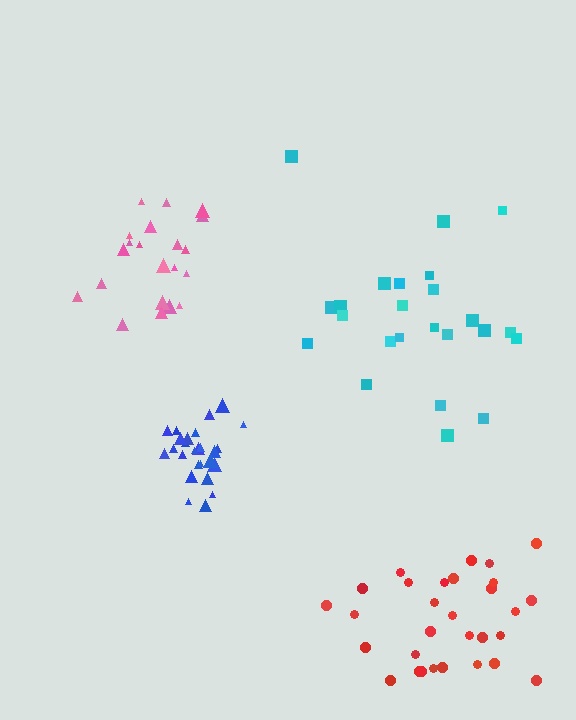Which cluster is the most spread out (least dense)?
Cyan.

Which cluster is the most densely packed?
Blue.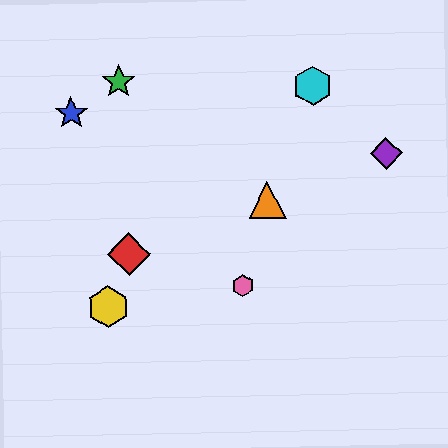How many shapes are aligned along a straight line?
3 shapes (the red diamond, the purple diamond, the orange triangle) are aligned along a straight line.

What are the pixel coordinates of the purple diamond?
The purple diamond is at (386, 153).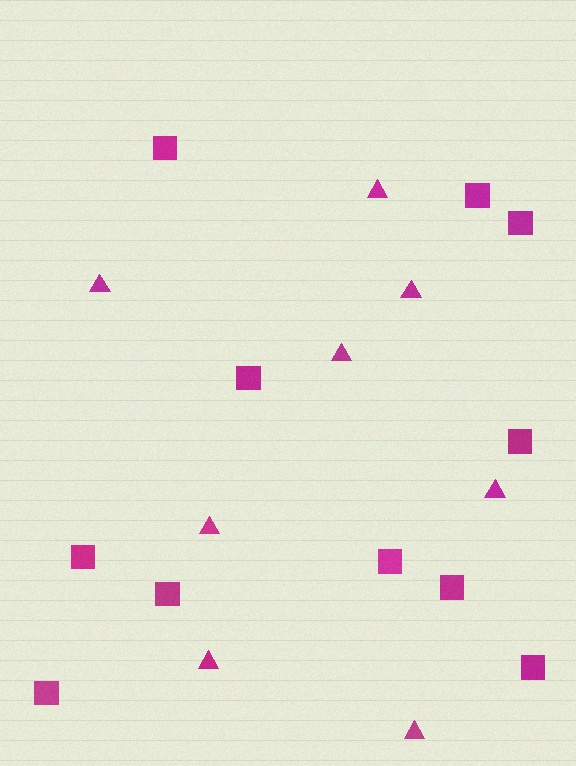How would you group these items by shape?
There are 2 groups: one group of squares (11) and one group of triangles (8).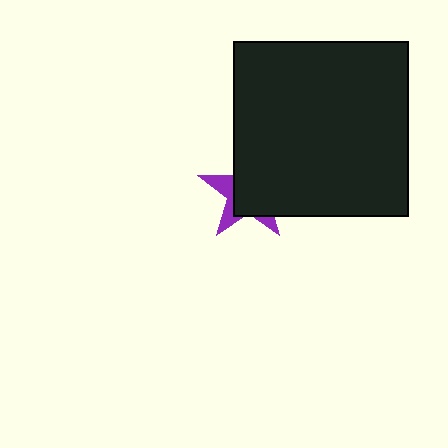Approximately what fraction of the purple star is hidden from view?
Roughly 69% of the purple star is hidden behind the black square.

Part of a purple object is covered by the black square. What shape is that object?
It is a star.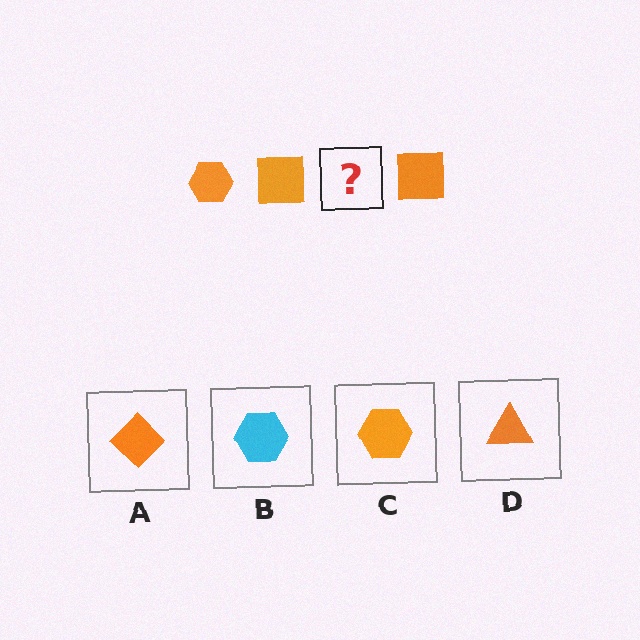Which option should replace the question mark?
Option C.